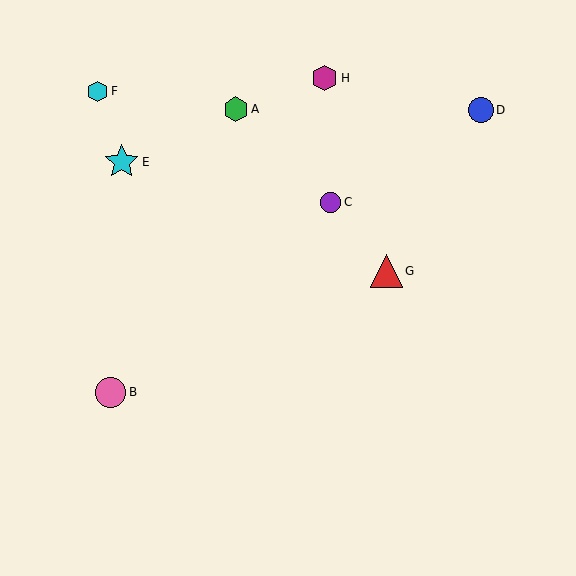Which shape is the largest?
The cyan star (labeled E) is the largest.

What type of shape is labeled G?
Shape G is a red triangle.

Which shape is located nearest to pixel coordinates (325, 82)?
The magenta hexagon (labeled H) at (325, 78) is nearest to that location.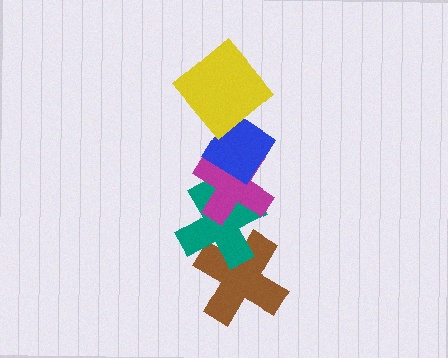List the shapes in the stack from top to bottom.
From top to bottom: the yellow diamond, the blue diamond, the magenta cross, the teal cross, the brown cross.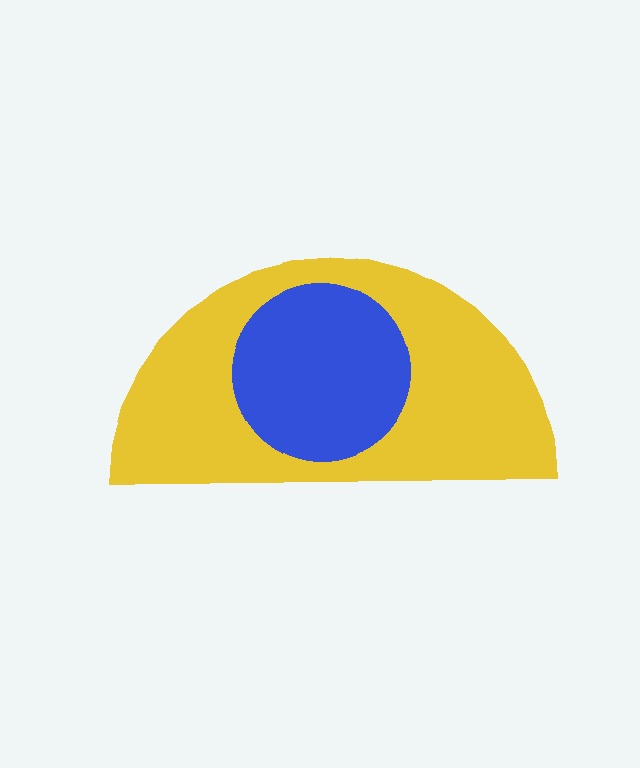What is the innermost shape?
The blue circle.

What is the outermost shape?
The yellow semicircle.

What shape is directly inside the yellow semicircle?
The blue circle.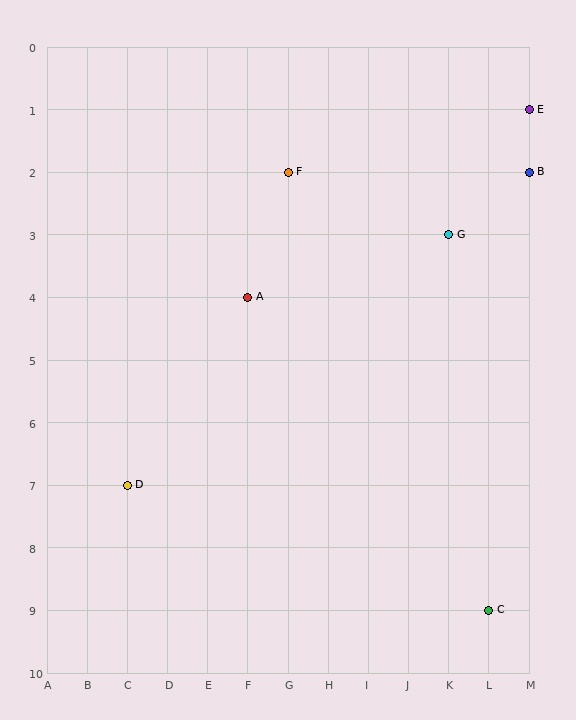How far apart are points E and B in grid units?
Points E and B are 1 row apart.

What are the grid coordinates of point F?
Point F is at grid coordinates (G, 2).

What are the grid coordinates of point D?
Point D is at grid coordinates (C, 7).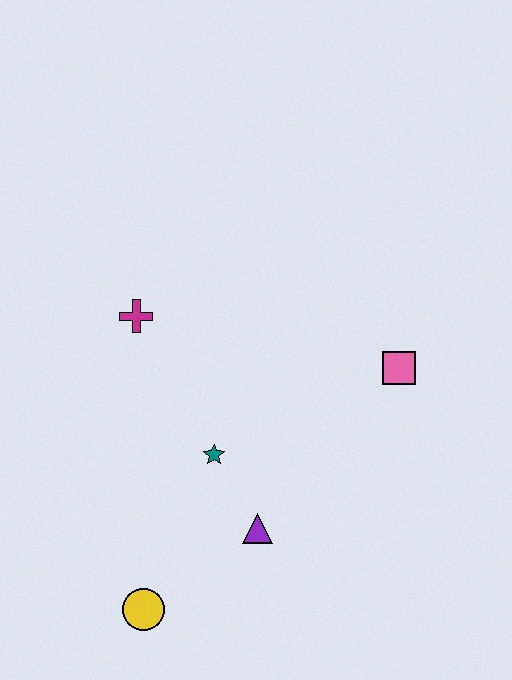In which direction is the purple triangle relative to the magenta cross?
The purple triangle is below the magenta cross.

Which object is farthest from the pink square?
The yellow circle is farthest from the pink square.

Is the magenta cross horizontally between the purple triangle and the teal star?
No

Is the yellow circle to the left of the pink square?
Yes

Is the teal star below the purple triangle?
No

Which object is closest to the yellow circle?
The purple triangle is closest to the yellow circle.